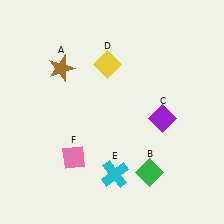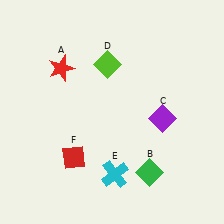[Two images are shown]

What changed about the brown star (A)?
In Image 1, A is brown. In Image 2, it changed to red.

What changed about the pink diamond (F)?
In Image 1, F is pink. In Image 2, it changed to red.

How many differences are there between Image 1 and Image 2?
There are 3 differences between the two images.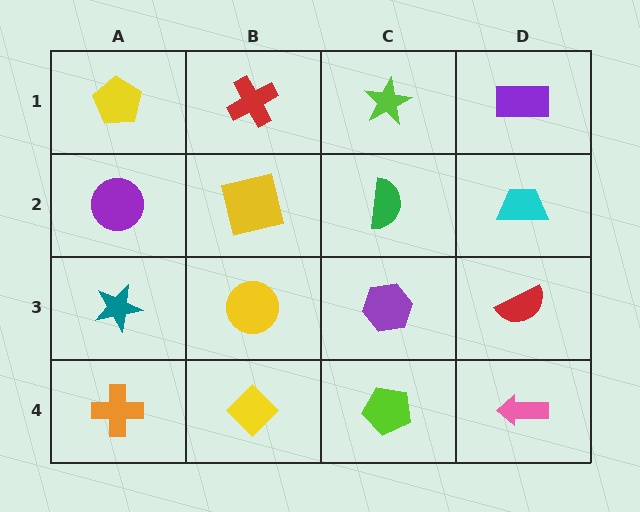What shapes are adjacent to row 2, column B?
A red cross (row 1, column B), a yellow circle (row 3, column B), a purple circle (row 2, column A), a green semicircle (row 2, column C).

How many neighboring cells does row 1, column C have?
3.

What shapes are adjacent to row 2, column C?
A lime star (row 1, column C), a purple hexagon (row 3, column C), a yellow square (row 2, column B), a cyan trapezoid (row 2, column D).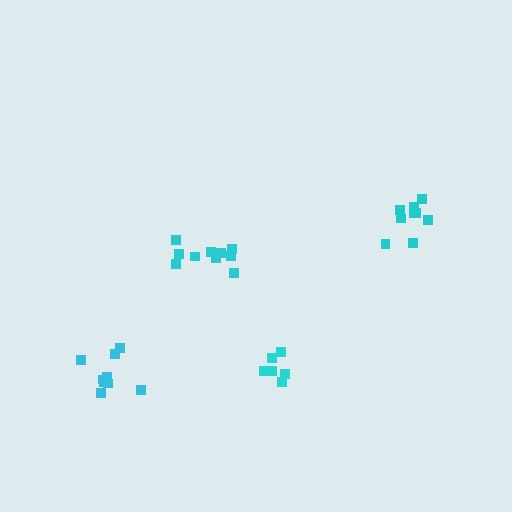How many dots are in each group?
Group 1: 10 dots, Group 2: 9 dots, Group 3: 9 dots, Group 4: 6 dots (34 total).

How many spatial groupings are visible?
There are 4 spatial groupings.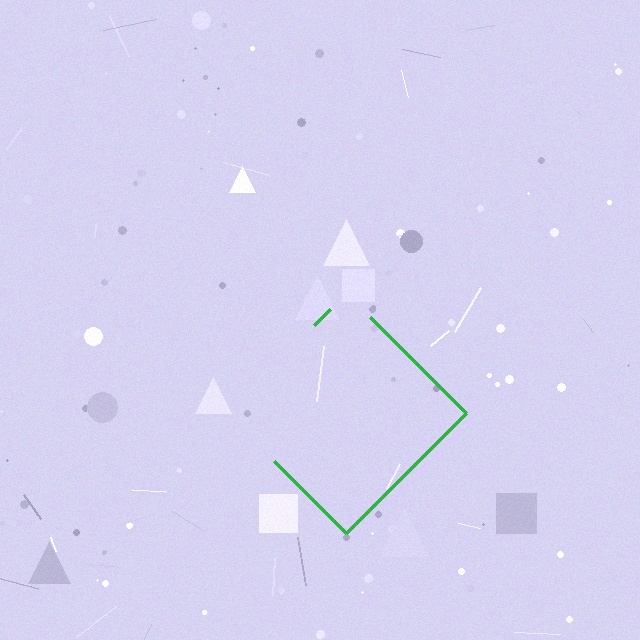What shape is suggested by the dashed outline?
The dashed outline suggests a diamond.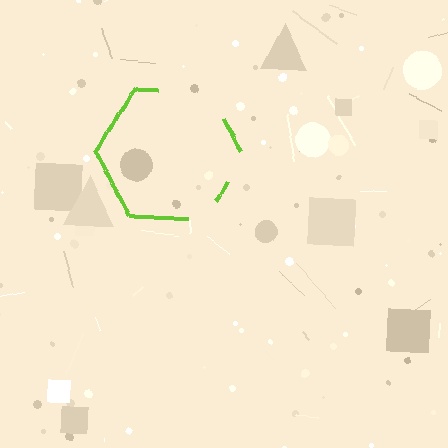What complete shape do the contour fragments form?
The contour fragments form a hexagon.